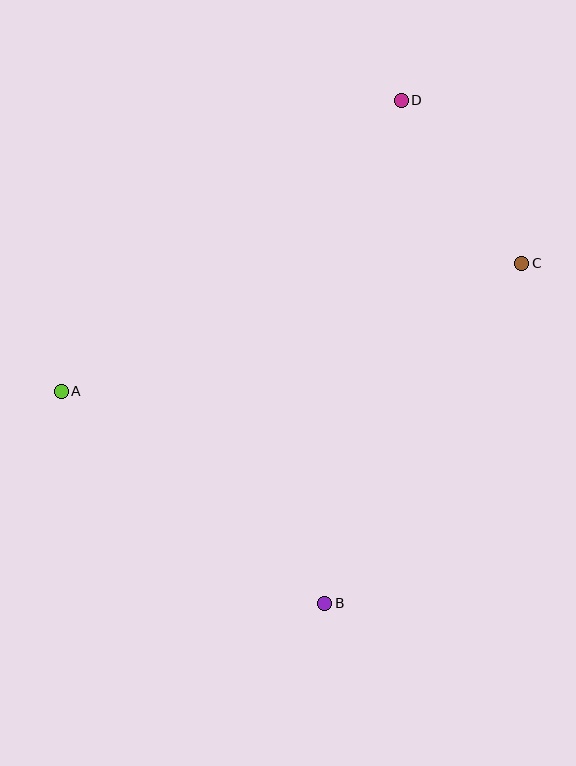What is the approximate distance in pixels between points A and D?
The distance between A and D is approximately 448 pixels.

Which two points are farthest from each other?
Points B and D are farthest from each other.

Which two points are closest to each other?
Points C and D are closest to each other.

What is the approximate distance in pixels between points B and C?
The distance between B and C is approximately 393 pixels.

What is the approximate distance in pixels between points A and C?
The distance between A and C is approximately 478 pixels.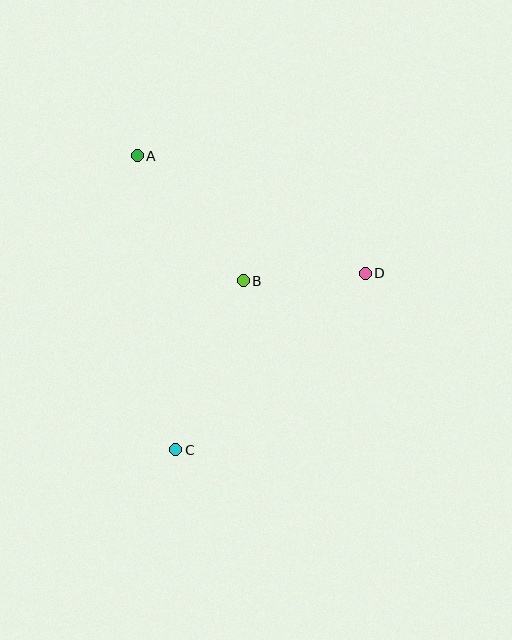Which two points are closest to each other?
Points B and D are closest to each other.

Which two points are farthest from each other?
Points A and C are farthest from each other.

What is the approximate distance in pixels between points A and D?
The distance between A and D is approximately 256 pixels.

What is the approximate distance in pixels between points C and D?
The distance between C and D is approximately 259 pixels.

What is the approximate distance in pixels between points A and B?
The distance between A and B is approximately 164 pixels.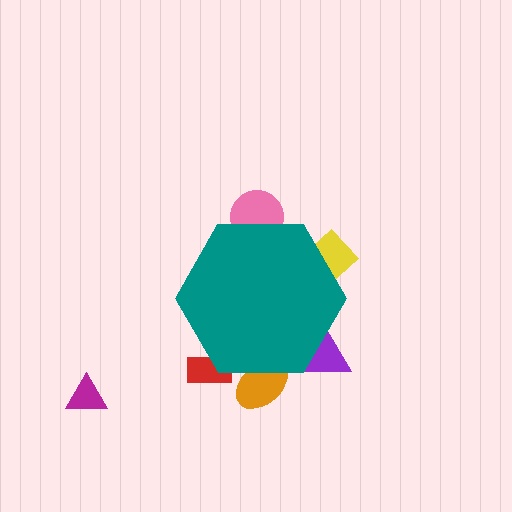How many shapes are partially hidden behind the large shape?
5 shapes are partially hidden.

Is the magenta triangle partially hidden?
No, the magenta triangle is fully visible.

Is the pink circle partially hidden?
Yes, the pink circle is partially hidden behind the teal hexagon.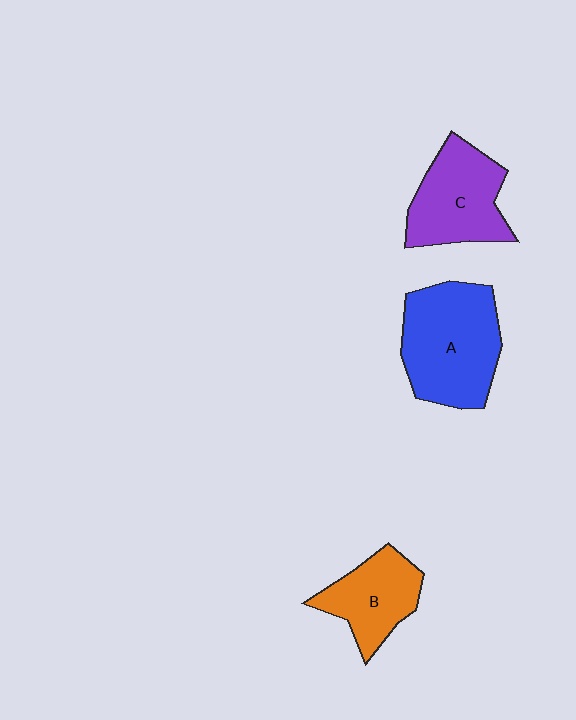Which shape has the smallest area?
Shape B (orange).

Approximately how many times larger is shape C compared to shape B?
Approximately 1.2 times.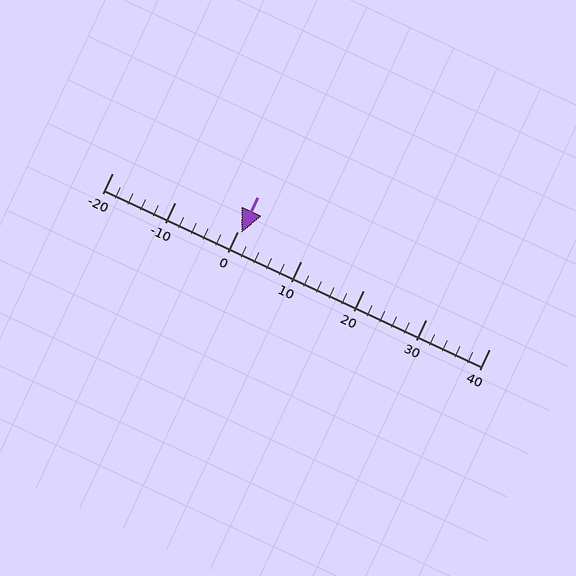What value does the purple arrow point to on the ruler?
The purple arrow points to approximately 1.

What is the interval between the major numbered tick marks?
The major tick marks are spaced 10 units apart.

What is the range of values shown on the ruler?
The ruler shows values from -20 to 40.